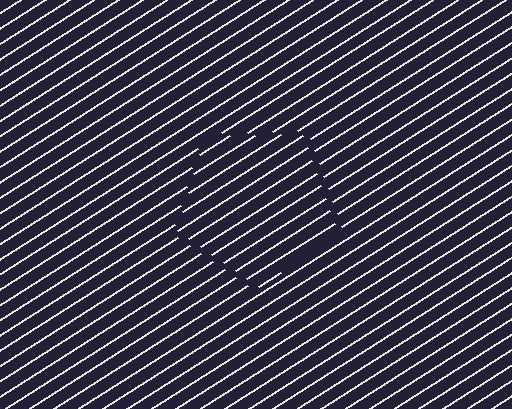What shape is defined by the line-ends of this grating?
An illusory pentagon. The interior of the shape contains the same grating, shifted by half a period — the contour is defined by the phase discontinuity where line-ends from the inner and outer gratings abut.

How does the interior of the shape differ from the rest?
The interior of the shape contains the same grating, shifted by half a period — the contour is defined by the phase discontinuity where line-ends from the inner and outer gratings abut.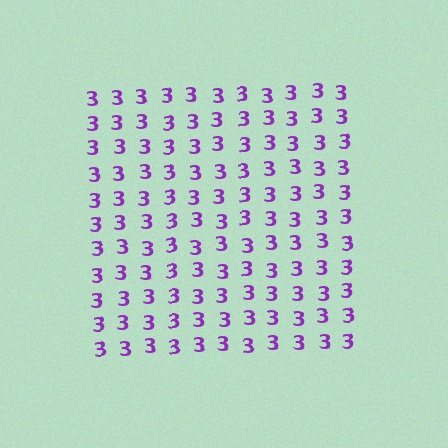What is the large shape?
The large shape is a square.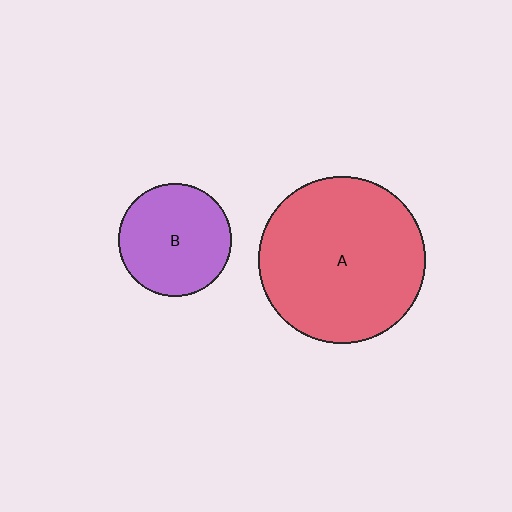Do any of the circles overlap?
No, none of the circles overlap.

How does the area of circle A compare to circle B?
Approximately 2.2 times.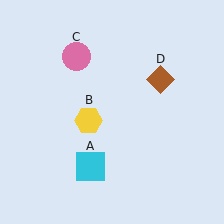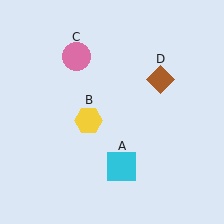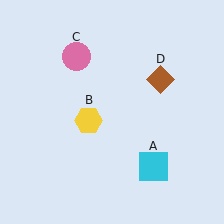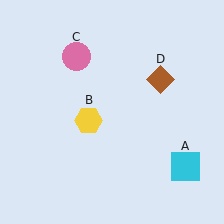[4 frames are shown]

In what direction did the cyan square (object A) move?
The cyan square (object A) moved right.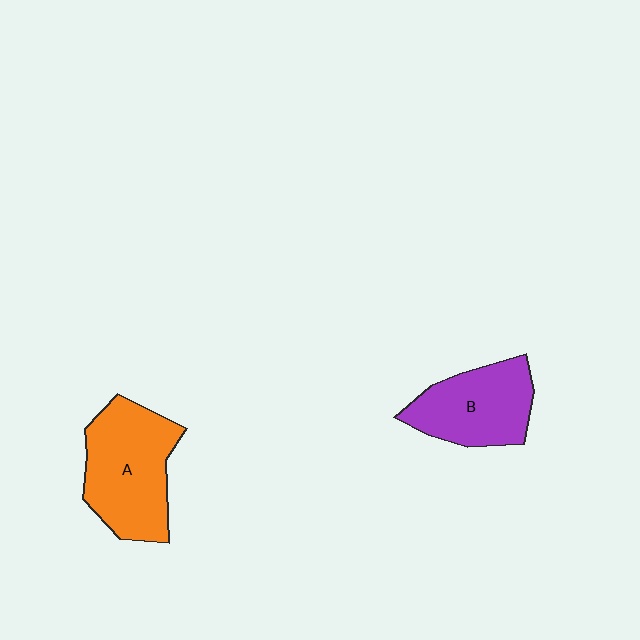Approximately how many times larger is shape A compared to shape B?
Approximately 1.3 times.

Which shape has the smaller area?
Shape B (purple).